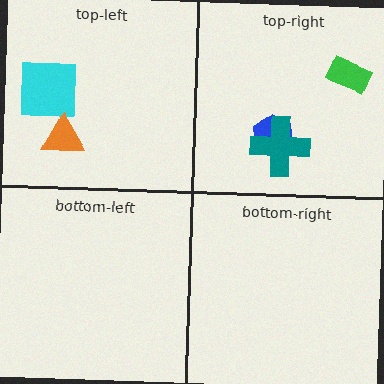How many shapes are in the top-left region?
2.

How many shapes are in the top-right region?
3.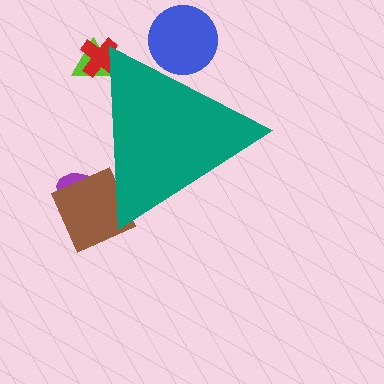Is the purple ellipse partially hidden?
Yes, the purple ellipse is partially hidden behind the teal triangle.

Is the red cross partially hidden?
Yes, the red cross is partially hidden behind the teal triangle.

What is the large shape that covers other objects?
A teal triangle.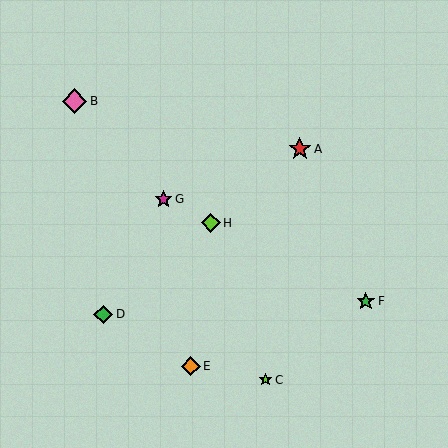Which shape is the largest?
The pink diamond (labeled B) is the largest.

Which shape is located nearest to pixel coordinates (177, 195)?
The magenta star (labeled G) at (164, 199) is nearest to that location.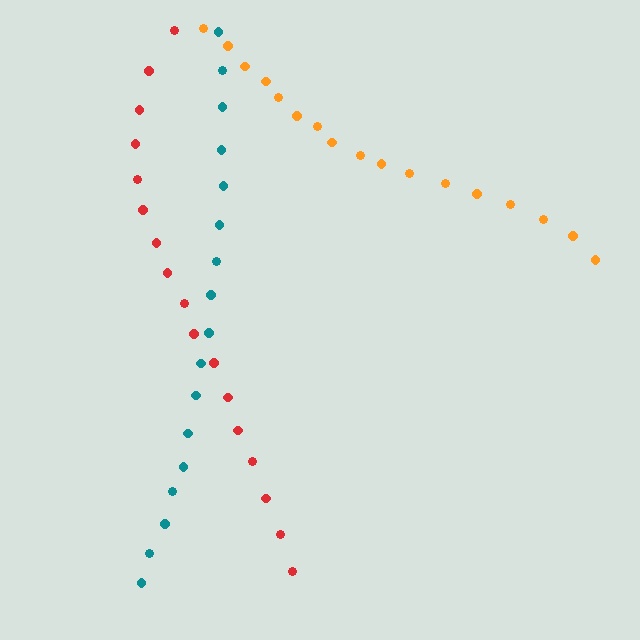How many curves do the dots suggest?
There are 3 distinct paths.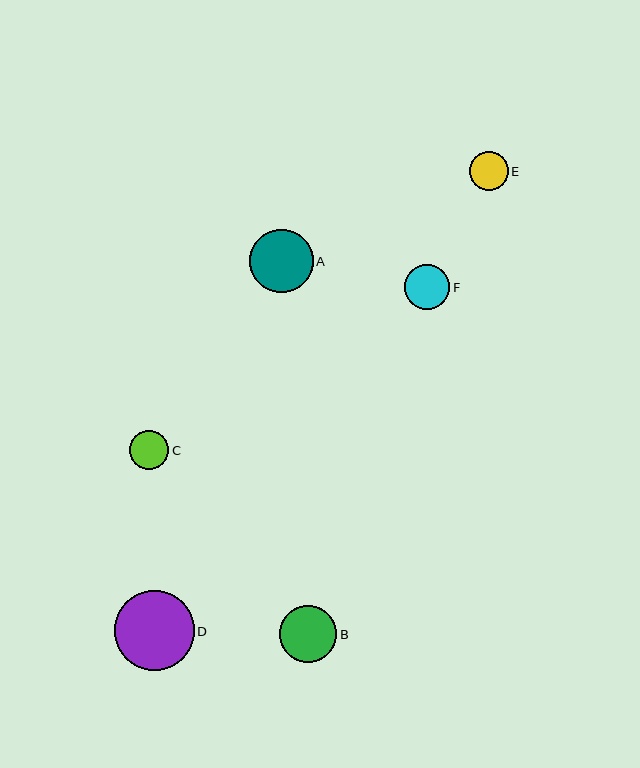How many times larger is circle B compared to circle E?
Circle B is approximately 1.5 times the size of circle E.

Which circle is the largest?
Circle D is the largest with a size of approximately 80 pixels.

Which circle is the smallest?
Circle E is the smallest with a size of approximately 39 pixels.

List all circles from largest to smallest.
From largest to smallest: D, A, B, F, C, E.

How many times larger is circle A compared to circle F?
Circle A is approximately 1.4 times the size of circle F.